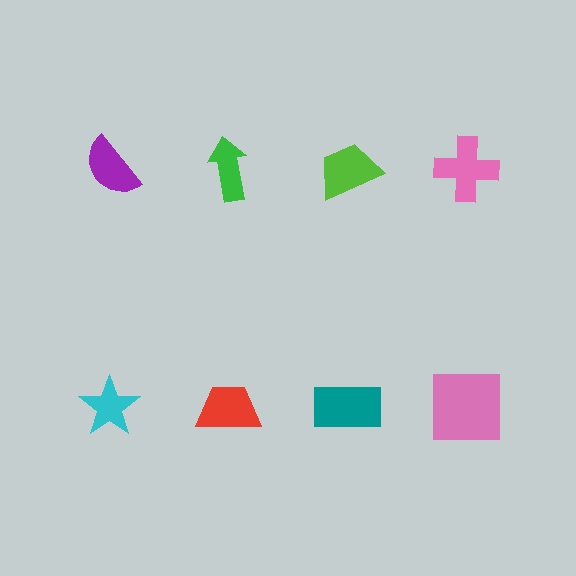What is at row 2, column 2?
A red trapezoid.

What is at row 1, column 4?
A pink cross.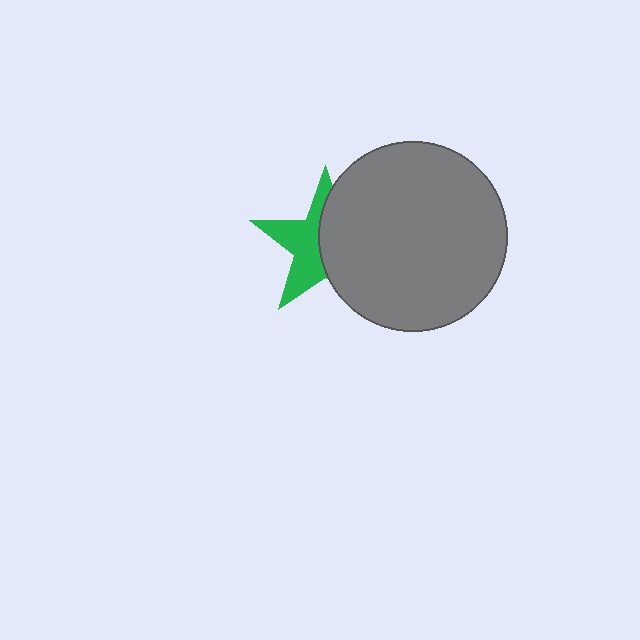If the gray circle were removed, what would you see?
You would see the complete green star.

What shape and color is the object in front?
The object in front is a gray circle.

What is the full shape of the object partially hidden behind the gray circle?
The partially hidden object is a green star.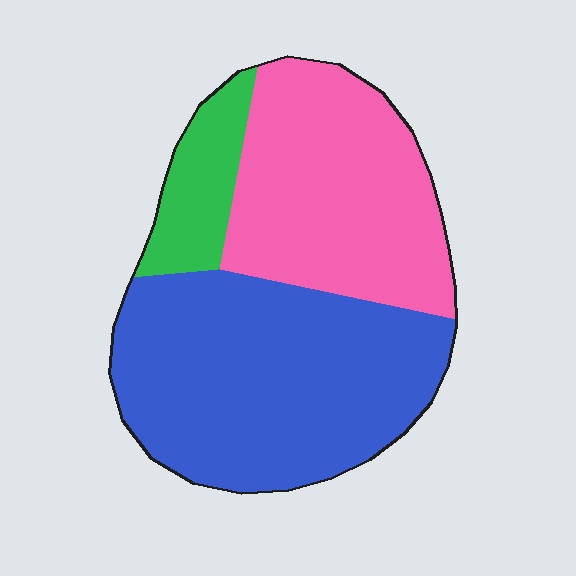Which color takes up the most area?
Blue, at roughly 50%.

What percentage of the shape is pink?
Pink takes up about three eighths (3/8) of the shape.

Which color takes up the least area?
Green, at roughly 10%.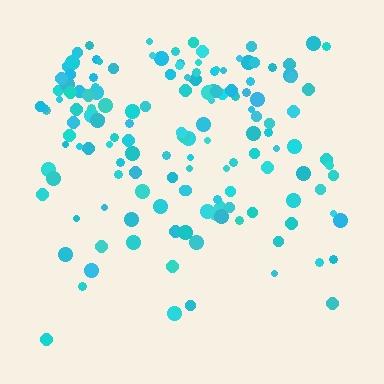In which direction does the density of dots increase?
From bottom to top, with the top side densest.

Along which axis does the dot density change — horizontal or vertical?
Vertical.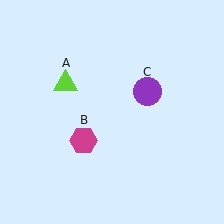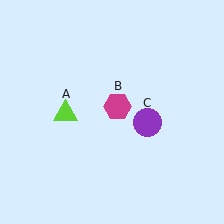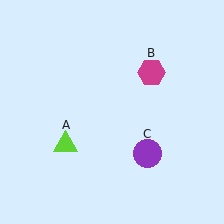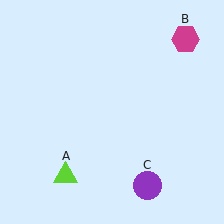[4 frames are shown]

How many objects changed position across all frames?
3 objects changed position: lime triangle (object A), magenta hexagon (object B), purple circle (object C).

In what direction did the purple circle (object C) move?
The purple circle (object C) moved down.